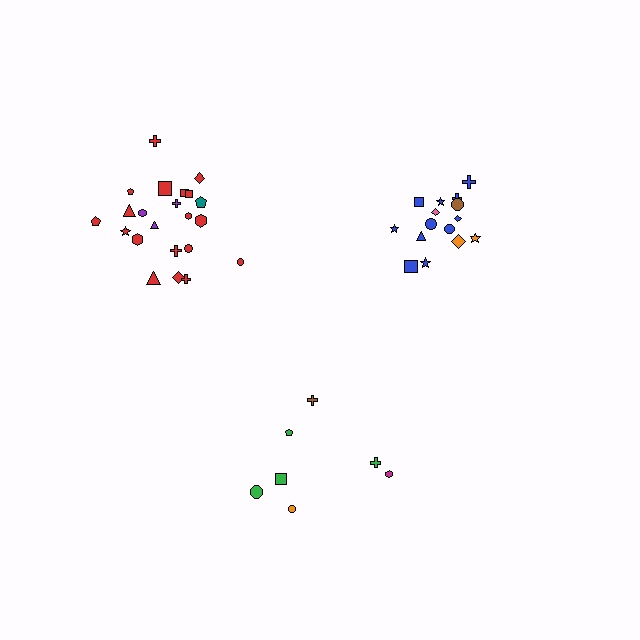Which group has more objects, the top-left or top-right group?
The top-left group.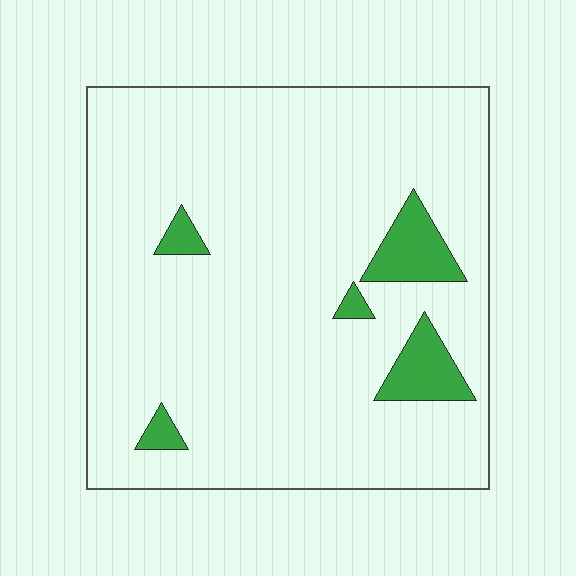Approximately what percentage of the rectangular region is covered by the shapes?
Approximately 10%.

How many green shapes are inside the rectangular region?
5.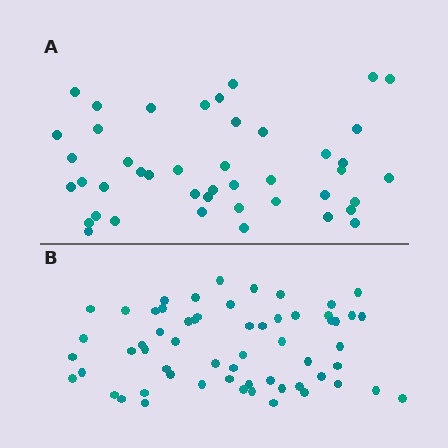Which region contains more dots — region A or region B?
Region B (the bottom region) has more dots.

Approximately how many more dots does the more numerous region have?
Region B has approximately 15 more dots than region A.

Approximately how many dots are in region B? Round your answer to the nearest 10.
About 60 dots.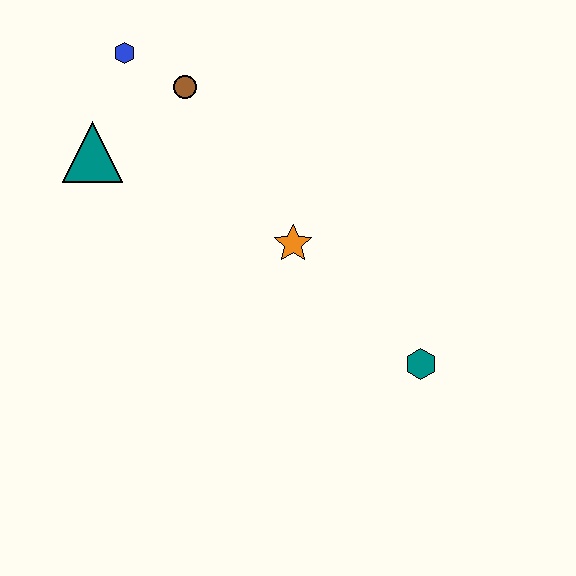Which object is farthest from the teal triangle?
The teal hexagon is farthest from the teal triangle.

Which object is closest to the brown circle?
The blue hexagon is closest to the brown circle.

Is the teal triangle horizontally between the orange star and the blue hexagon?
No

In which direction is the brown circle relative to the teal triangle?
The brown circle is to the right of the teal triangle.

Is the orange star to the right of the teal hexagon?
No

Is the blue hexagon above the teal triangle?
Yes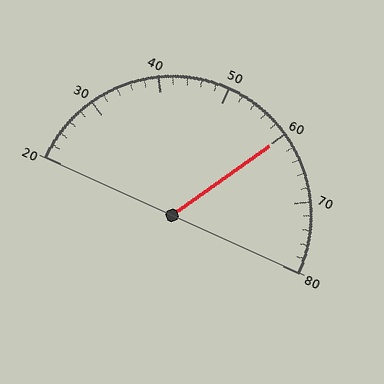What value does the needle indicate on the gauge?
The needle indicates approximately 60.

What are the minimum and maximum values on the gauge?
The gauge ranges from 20 to 80.